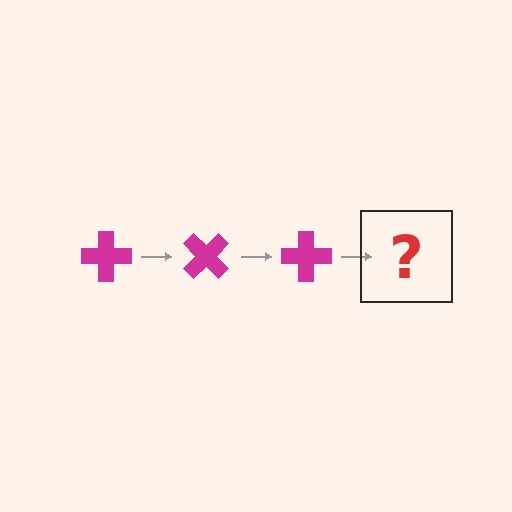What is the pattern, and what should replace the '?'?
The pattern is that the cross rotates 45 degrees each step. The '?' should be a magenta cross rotated 135 degrees.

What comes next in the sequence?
The next element should be a magenta cross rotated 135 degrees.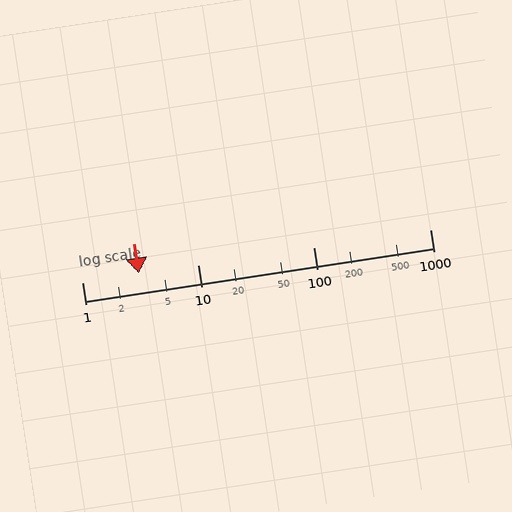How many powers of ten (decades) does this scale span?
The scale spans 3 decades, from 1 to 1000.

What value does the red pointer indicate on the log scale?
The pointer indicates approximately 3.1.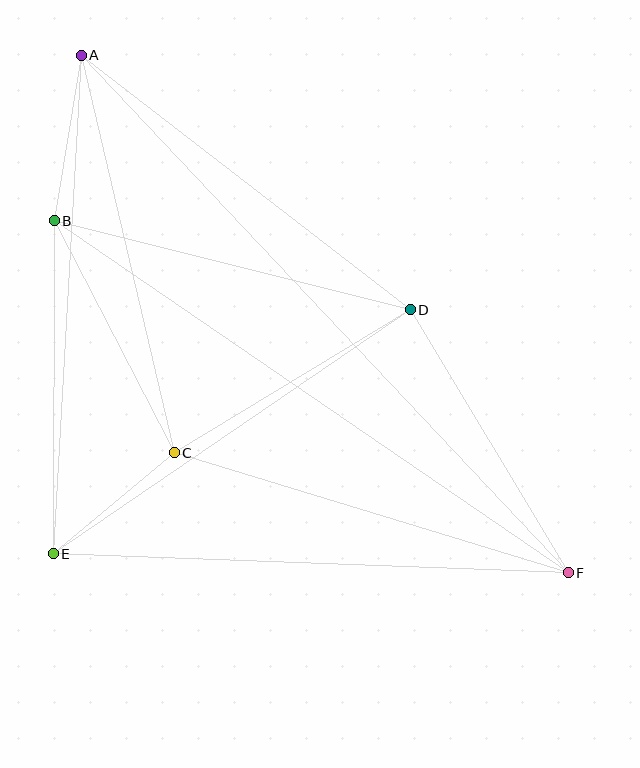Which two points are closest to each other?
Points C and E are closest to each other.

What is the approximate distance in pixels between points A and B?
The distance between A and B is approximately 168 pixels.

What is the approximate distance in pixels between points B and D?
The distance between B and D is approximately 367 pixels.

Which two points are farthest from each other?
Points A and F are farthest from each other.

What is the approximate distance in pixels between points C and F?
The distance between C and F is approximately 412 pixels.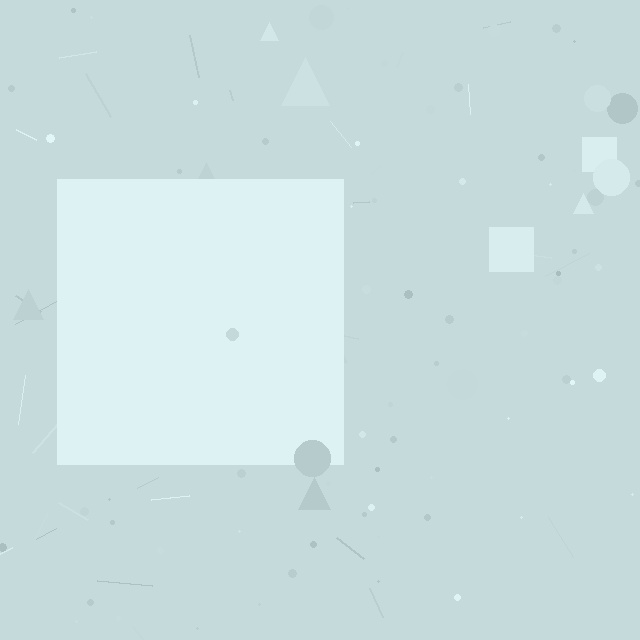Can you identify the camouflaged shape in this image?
The camouflaged shape is a square.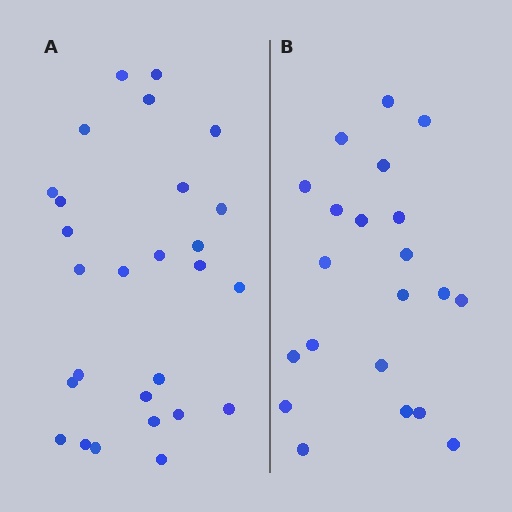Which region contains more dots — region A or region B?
Region A (the left region) has more dots.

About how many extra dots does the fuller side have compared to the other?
Region A has about 6 more dots than region B.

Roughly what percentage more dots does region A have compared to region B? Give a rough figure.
About 30% more.